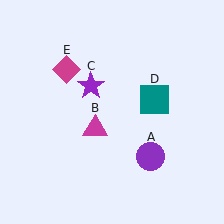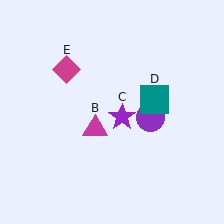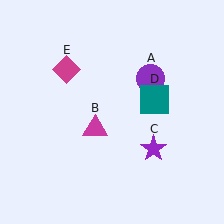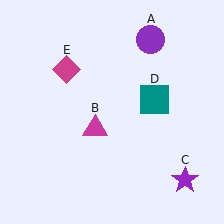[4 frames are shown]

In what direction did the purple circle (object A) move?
The purple circle (object A) moved up.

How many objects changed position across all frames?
2 objects changed position: purple circle (object A), purple star (object C).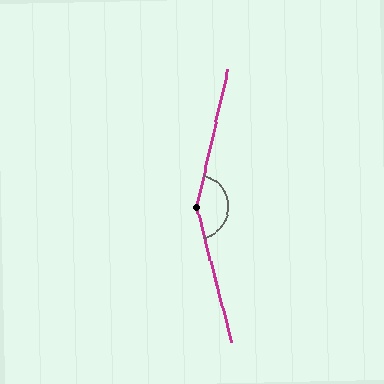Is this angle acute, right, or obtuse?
It is obtuse.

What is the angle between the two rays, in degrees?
Approximately 153 degrees.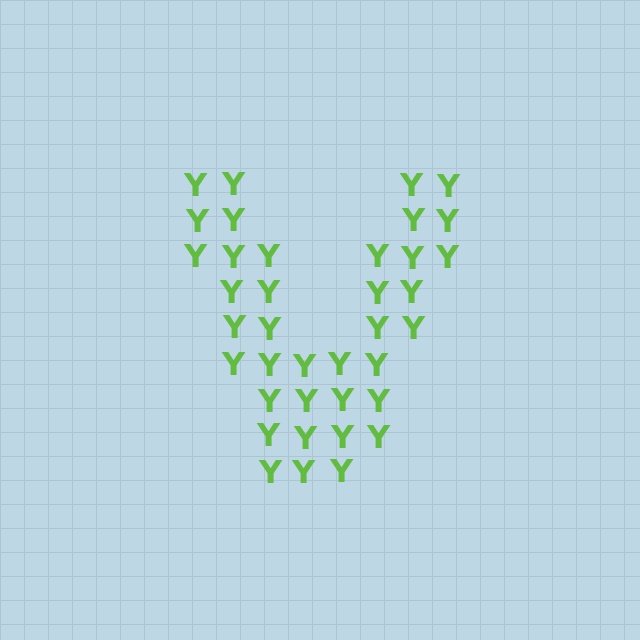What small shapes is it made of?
It is made of small letter Y's.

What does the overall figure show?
The overall figure shows the letter V.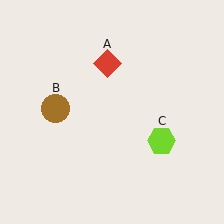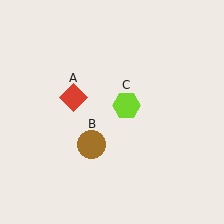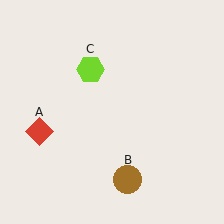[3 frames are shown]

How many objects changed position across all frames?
3 objects changed position: red diamond (object A), brown circle (object B), lime hexagon (object C).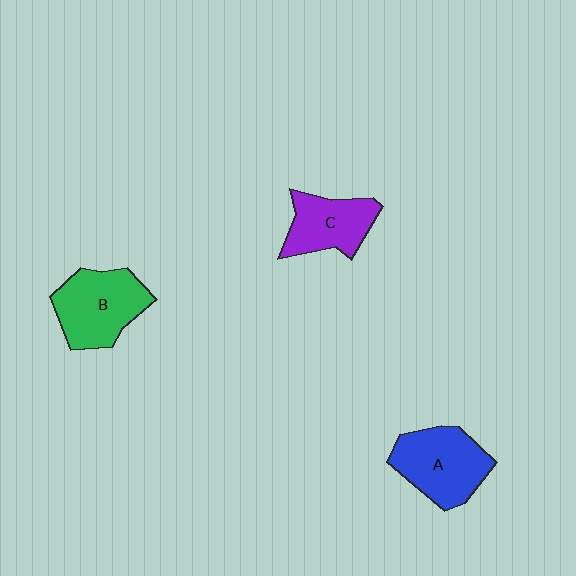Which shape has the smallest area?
Shape C (purple).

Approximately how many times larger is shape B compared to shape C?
Approximately 1.3 times.